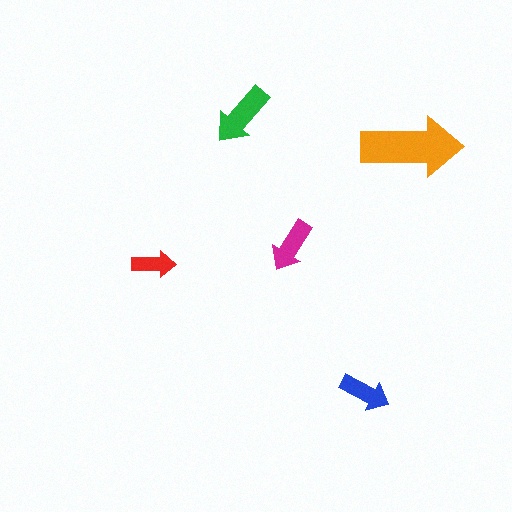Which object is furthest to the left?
The red arrow is leftmost.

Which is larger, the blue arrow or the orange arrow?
The orange one.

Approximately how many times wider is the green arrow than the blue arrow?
About 1.5 times wider.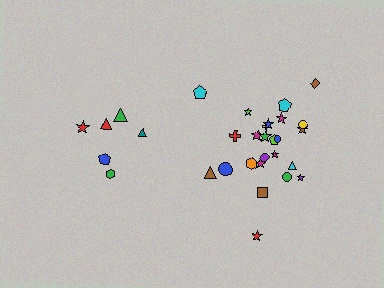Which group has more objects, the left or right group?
The right group.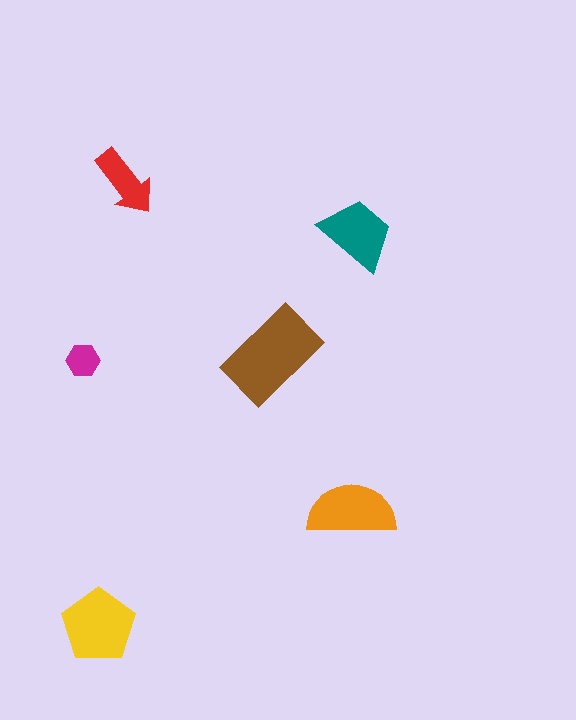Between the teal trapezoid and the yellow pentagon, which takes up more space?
The yellow pentagon.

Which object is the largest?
The brown rectangle.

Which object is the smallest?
The magenta hexagon.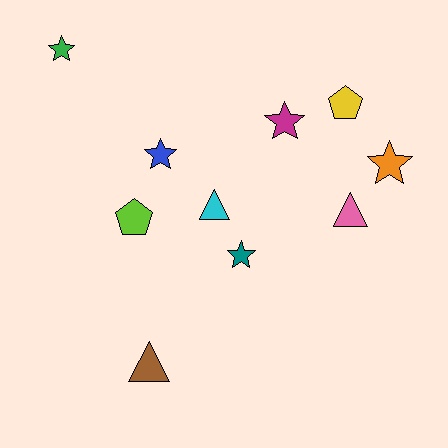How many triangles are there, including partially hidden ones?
There are 3 triangles.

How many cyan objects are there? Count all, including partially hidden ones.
There is 1 cyan object.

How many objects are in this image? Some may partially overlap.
There are 10 objects.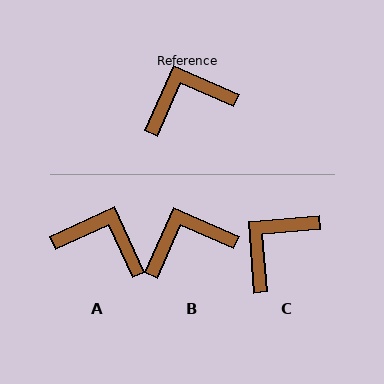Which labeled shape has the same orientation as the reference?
B.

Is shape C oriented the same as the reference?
No, it is off by about 29 degrees.